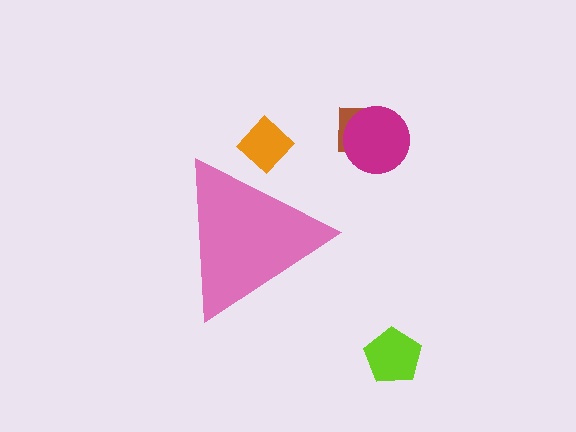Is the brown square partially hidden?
No, the brown square is fully visible.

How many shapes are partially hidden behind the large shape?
1 shape is partially hidden.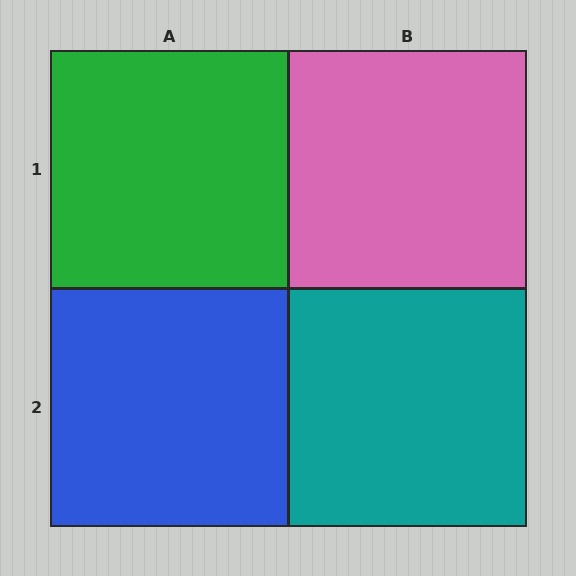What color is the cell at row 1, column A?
Green.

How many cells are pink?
1 cell is pink.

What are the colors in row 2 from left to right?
Blue, teal.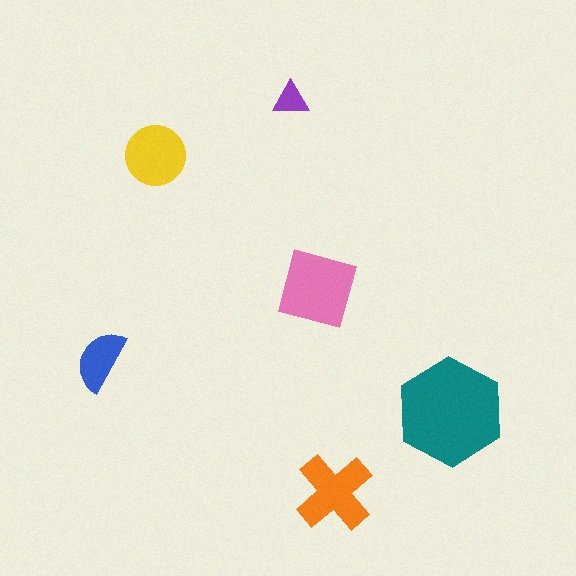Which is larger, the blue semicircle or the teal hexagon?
The teal hexagon.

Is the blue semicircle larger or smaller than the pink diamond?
Smaller.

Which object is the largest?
The teal hexagon.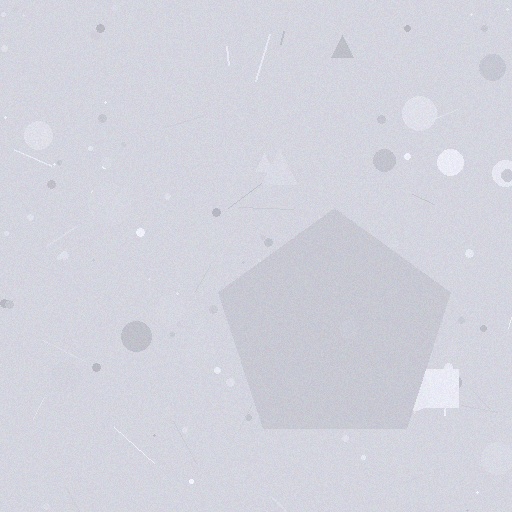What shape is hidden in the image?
A pentagon is hidden in the image.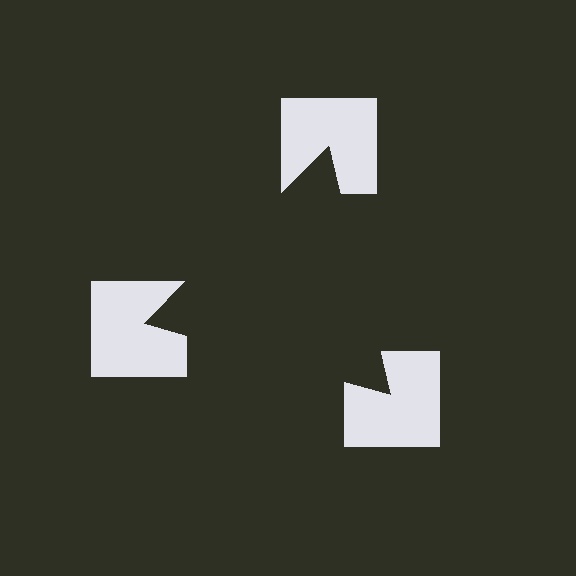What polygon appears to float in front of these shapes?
An illusory triangle — its edges are inferred from the aligned wedge cuts in the notched squares, not physically drawn.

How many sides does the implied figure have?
3 sides.